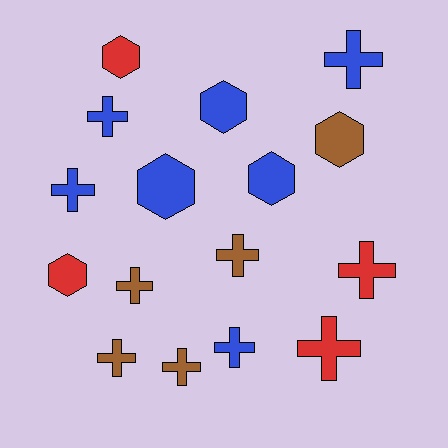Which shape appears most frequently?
Cross, with 10 objects.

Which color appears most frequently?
Blue, with 7 objects.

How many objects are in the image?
There are 16 objects.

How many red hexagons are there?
There are 2 red hexagons.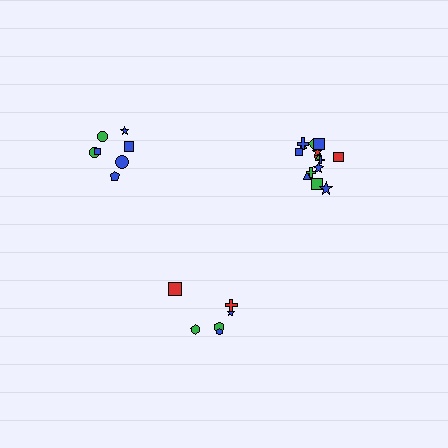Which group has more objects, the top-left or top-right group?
The top-right group.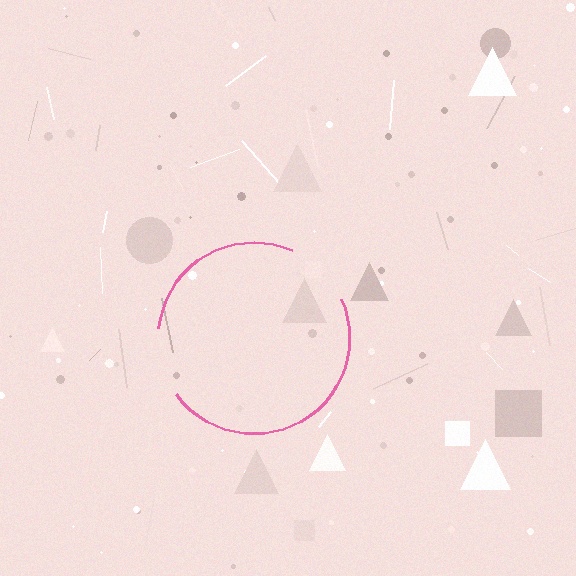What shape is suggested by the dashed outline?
The dashed outline suggests a circle.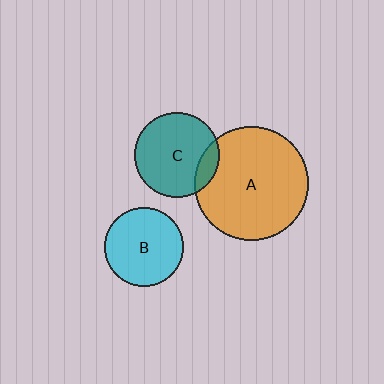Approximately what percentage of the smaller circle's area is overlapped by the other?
Approximately 15%.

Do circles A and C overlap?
Yes.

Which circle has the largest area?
Circle A (orange).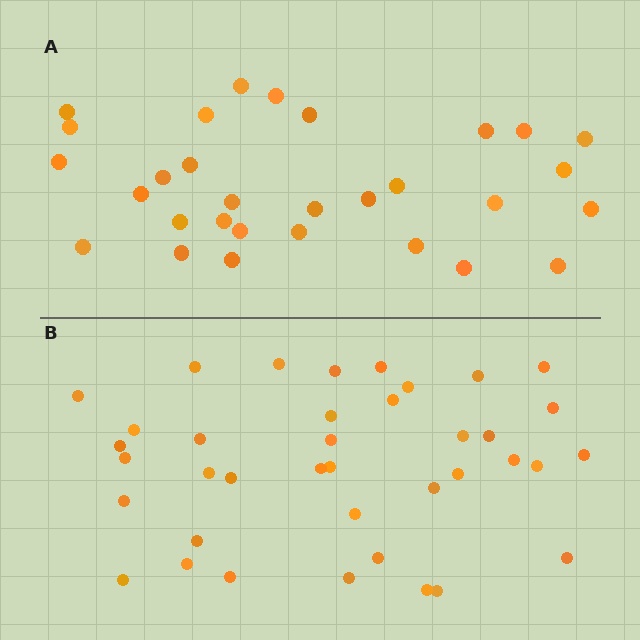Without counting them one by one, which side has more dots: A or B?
Region B (the bottom region) has more dots.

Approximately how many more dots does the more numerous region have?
Region B has roughly 8 or so more dots than region A.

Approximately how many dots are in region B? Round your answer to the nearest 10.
About 40 dots. (The exact count is 38, which rounds to 40.)